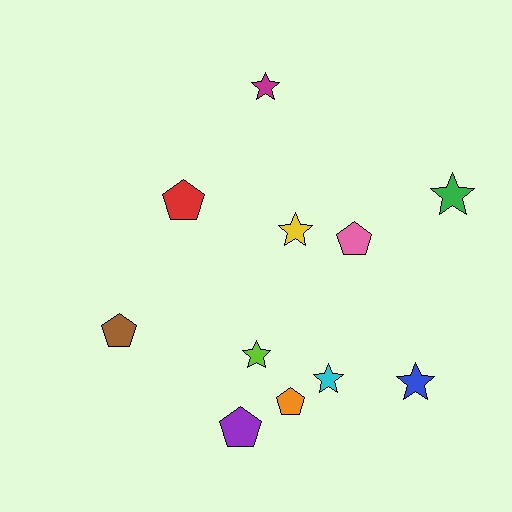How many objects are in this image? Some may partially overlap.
There are 11 objects.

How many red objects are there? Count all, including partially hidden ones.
There is 1 red object.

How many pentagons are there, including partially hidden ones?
There are 5 pentagons.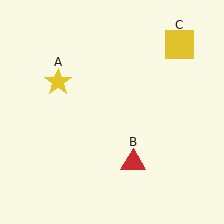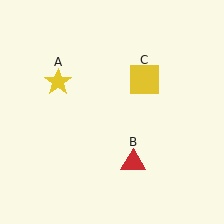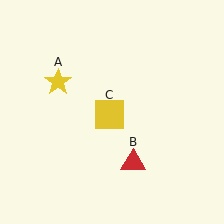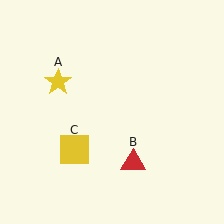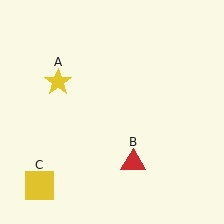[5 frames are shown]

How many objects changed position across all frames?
1 object changed position: yellow square (object C).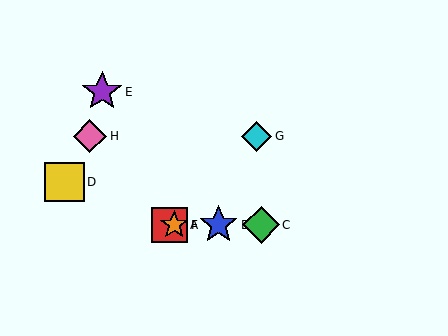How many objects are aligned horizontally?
4 objects (A, B, C, F) are aligned horizontally.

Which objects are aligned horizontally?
Objects A, B, C, F are aligned horizontally.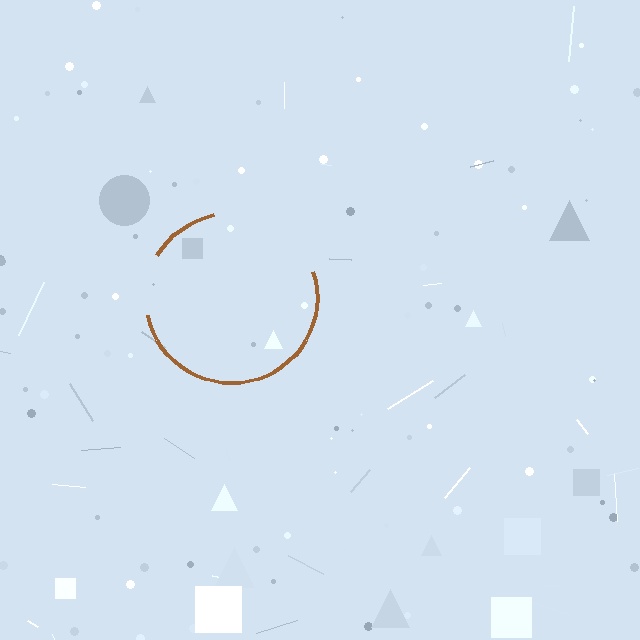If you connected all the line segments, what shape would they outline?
They would outline a circle.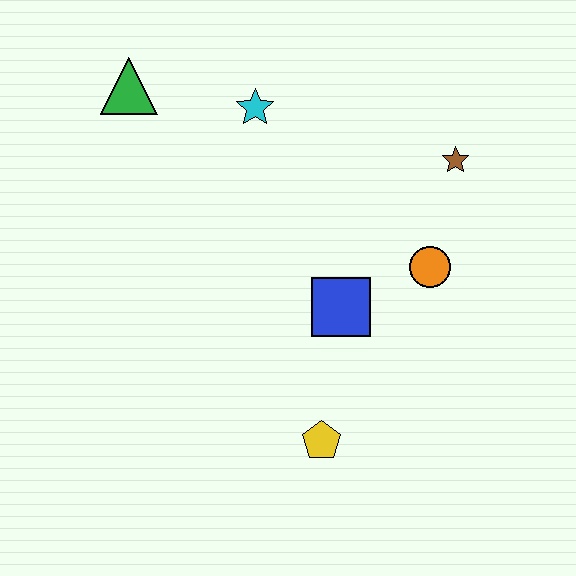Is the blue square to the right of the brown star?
No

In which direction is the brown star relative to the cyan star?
The brown star is to the right of the cyan star.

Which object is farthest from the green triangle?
The yellow pentagon is farthest from the green triangle.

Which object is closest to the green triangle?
The cyan star is closest to the green triangle.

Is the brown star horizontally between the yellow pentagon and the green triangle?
No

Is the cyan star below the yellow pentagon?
No